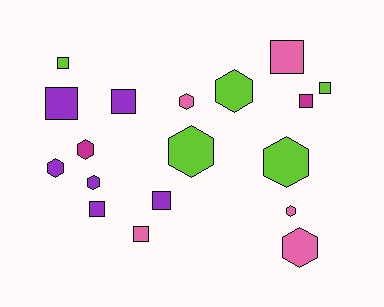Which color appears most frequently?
Purple, with 6 objects.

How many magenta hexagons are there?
There is 1 magenta hexagon.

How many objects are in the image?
There are 18 objects.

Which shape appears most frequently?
Hexagon, with 9 objects.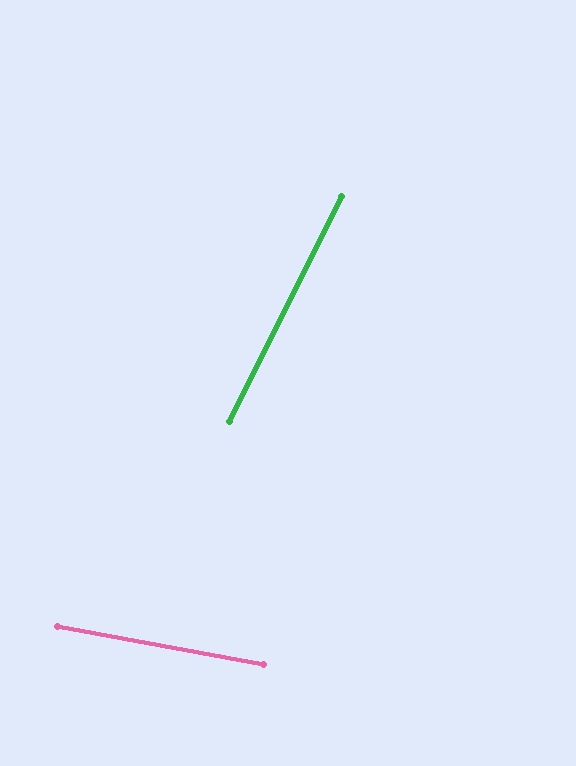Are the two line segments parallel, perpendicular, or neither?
Neither parallel nor perpendicular — they differ by about 74°.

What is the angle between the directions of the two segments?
Approximately 74 degrees.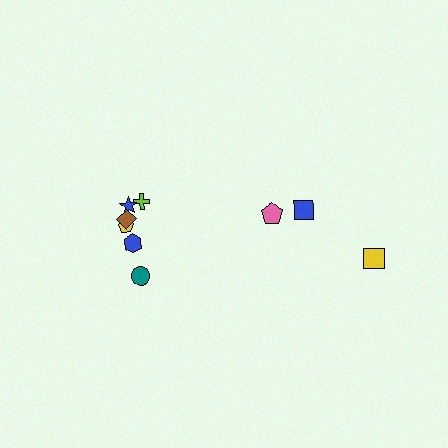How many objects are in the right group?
There are 3 objects.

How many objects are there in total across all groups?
There are 9 objects.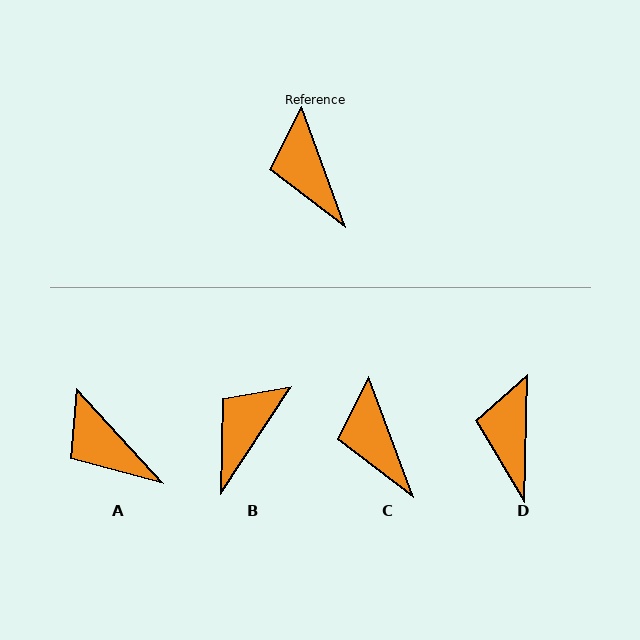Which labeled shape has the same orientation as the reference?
C.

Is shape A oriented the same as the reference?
No, it is off by about 22 degrees.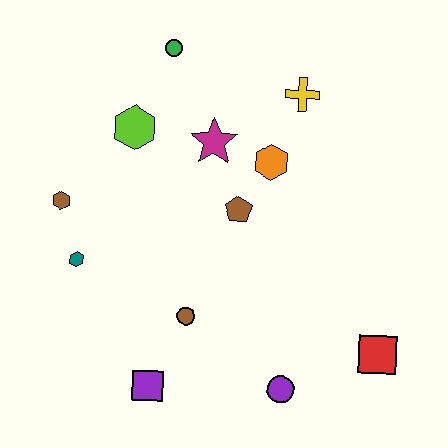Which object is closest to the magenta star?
The orange hexagon is closest to the magenta star.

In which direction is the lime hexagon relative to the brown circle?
The lime hexagon is above the brown circle.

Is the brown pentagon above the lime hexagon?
No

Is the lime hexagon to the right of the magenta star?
No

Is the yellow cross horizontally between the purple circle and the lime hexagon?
No